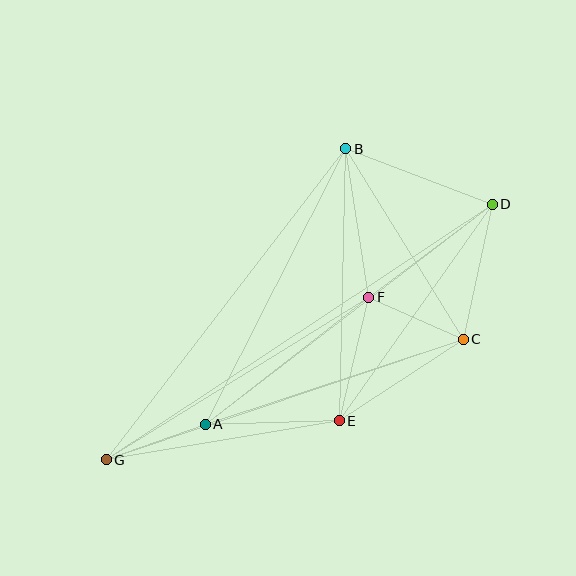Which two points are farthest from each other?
Points D and G are farthest from each other.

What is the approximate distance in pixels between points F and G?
The distance between F and G is approximately 309 pixels.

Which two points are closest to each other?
Points C and F are closest to each other.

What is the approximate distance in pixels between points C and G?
The distance between C and G is approximately 377 pixels.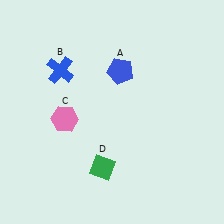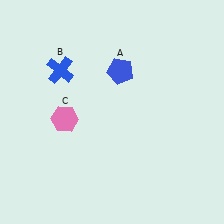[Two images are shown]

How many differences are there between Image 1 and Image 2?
There is 1 difference between the two images.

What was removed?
The green diamond (D) was removed in Image 2.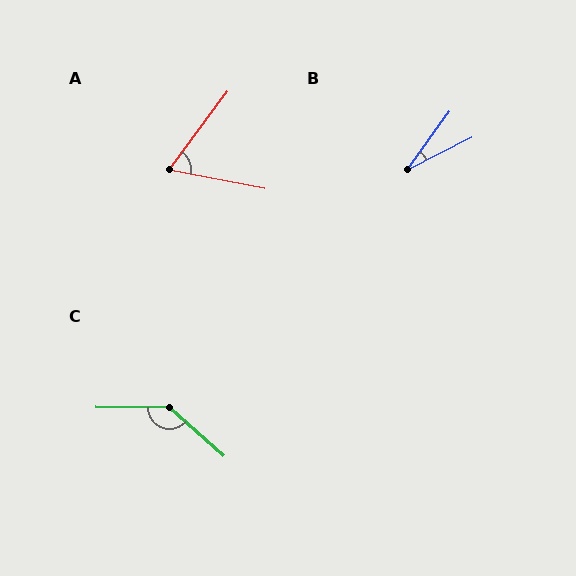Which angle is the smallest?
B, at approximately 26 degrees.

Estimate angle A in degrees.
Approximately 64 degrees.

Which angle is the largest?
C, at approximately 139 degrees.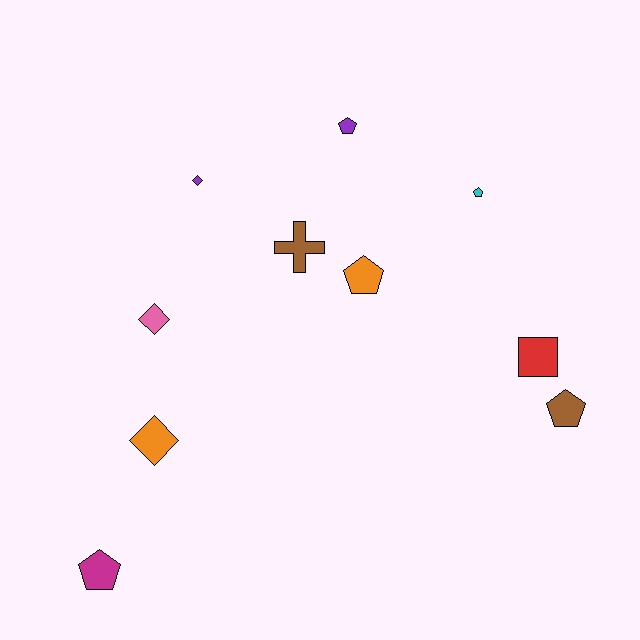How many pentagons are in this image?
There are 5 pentagons.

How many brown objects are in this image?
There are 2 brown objects.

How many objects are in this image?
There are 10 objects.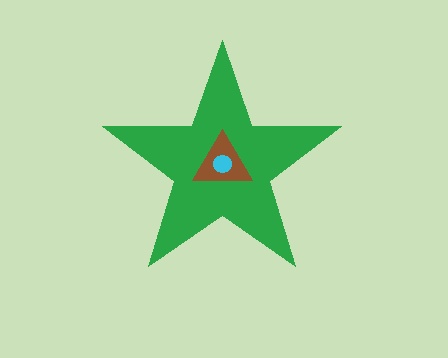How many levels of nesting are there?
3.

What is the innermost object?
The cyan circle.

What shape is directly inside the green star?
The brown triangle.